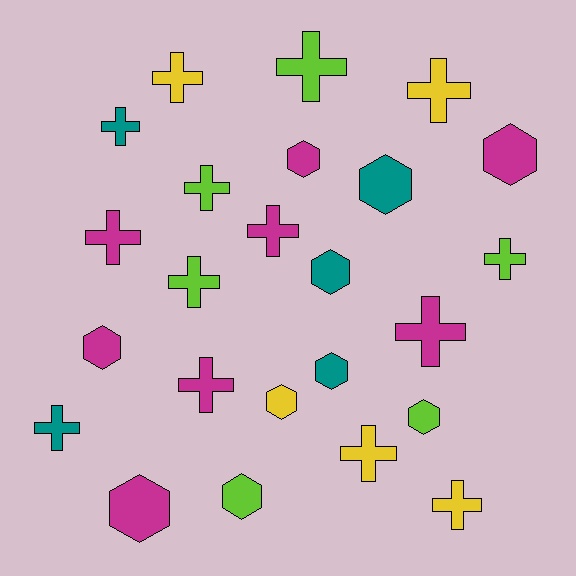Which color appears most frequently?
Magenta, with 8 objects.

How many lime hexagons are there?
There are 2 lime hexagons.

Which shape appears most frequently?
Cross, with 14 objects.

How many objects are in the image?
There are 24 objects.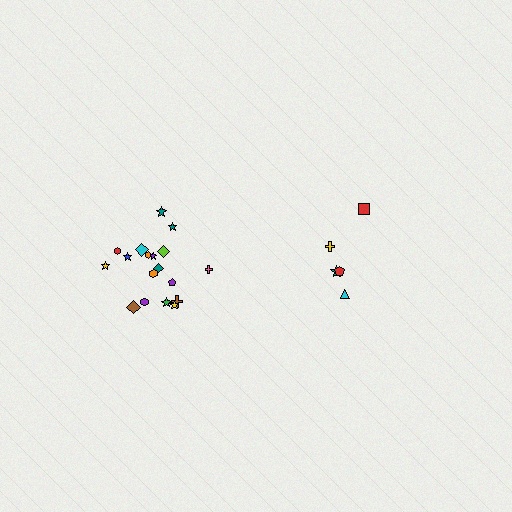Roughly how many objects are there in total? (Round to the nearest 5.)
Roughly 25 objects in total.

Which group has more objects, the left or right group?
The left group.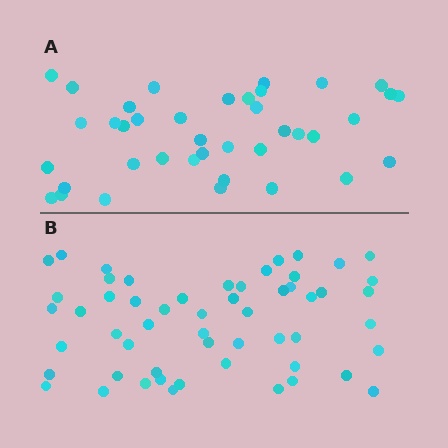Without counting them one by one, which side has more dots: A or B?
Region B (the bottom region) has more dots.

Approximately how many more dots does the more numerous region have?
Region B has approximately 15 more dots than region A.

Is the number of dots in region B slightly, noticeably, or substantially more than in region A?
Region B has noticeably more, but not dramatically so. The ratio is roughly 1.4 to 1.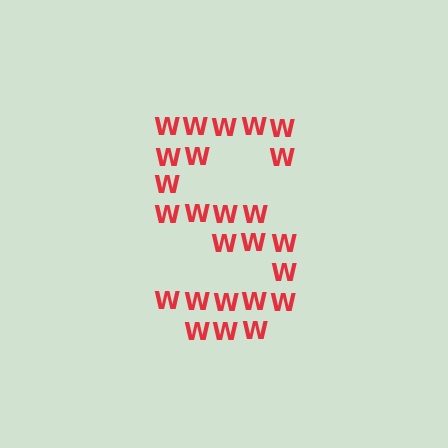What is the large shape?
The large shape is the letter S.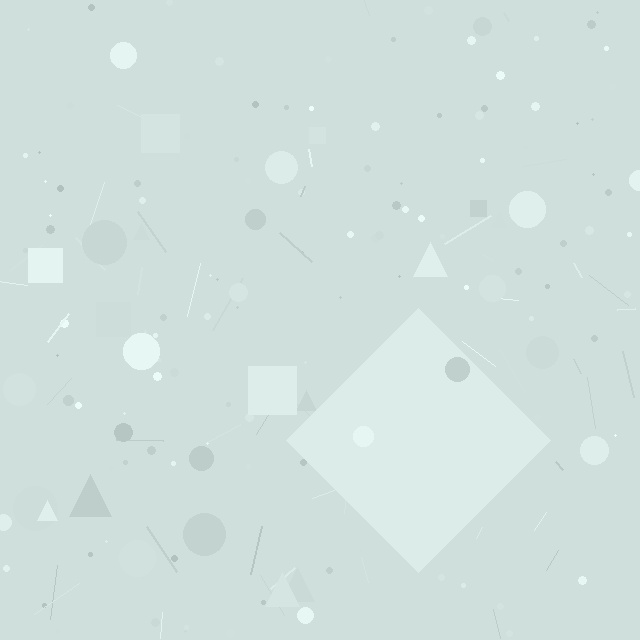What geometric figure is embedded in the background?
A diamond is embedded in the background.